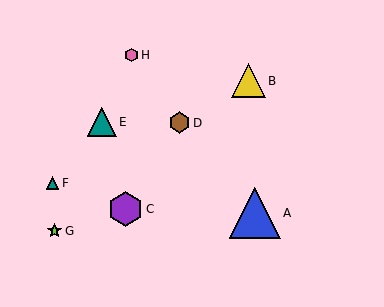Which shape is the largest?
The blue triangle (labeled A) is the largest.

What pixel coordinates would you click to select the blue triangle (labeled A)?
Click at (255, 213) to select the blue triangle A.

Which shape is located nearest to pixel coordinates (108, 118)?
The teal triangle (labeled E) at (102, 122) is nearest to that location.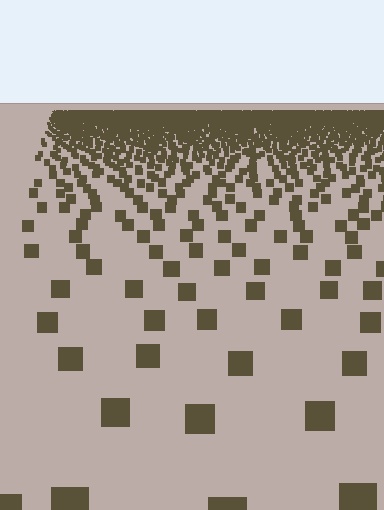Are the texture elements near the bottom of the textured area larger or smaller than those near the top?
Larger. Near the bottom, elements are closer to the viewer and appear at a bigger on-screen size.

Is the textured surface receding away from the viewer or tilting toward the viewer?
The surface is receding away from the viewer. Texture elements get smaller and denser toward the top.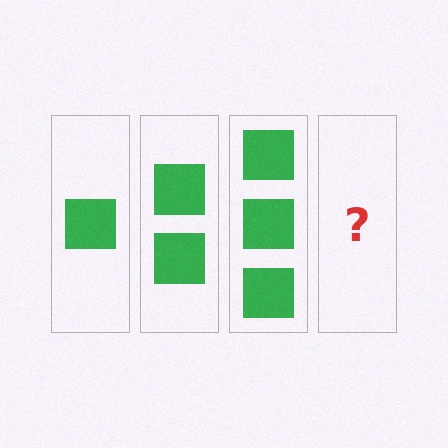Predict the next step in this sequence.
The next step is 4 squares.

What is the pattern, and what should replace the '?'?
The pattern is that each step adds one more square. The '?' should be 4 squares.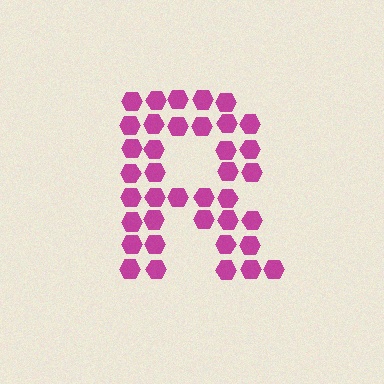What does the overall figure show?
The overall figure shows the letter R.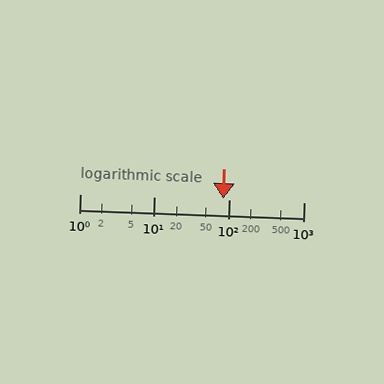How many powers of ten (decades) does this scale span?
The scale spans 3 decades, from 1 to 1000.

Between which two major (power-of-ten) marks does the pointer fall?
The pointer is between 10 and 100.